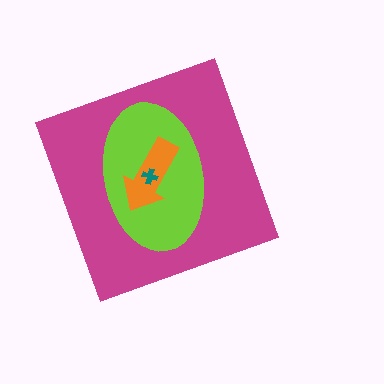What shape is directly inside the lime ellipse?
The orange arrow.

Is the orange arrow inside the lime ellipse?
Yes.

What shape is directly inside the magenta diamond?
The lime ellipse.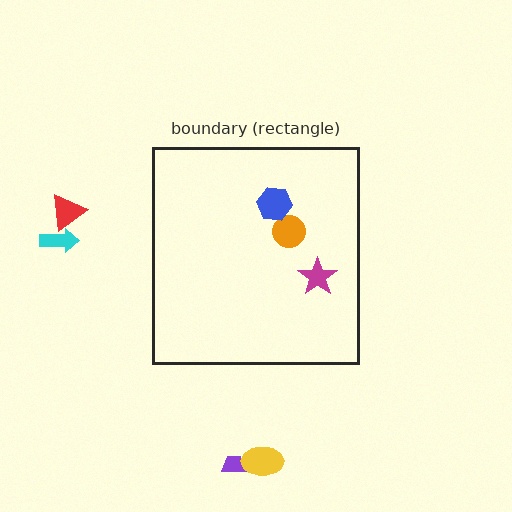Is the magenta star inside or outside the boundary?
Inside.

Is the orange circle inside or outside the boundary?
Inside.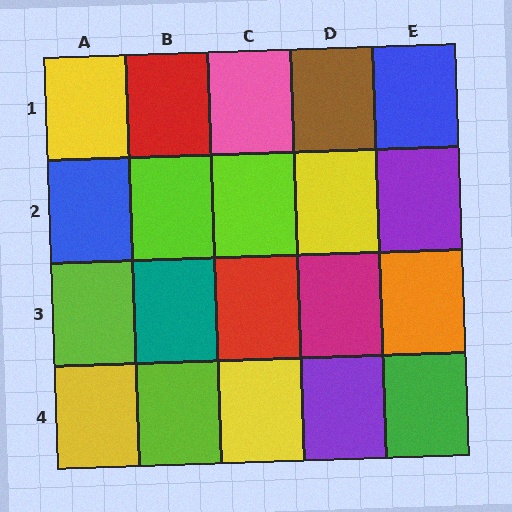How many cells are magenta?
1 cell is magenta.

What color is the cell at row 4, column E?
Green.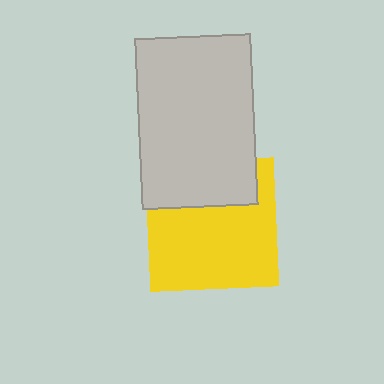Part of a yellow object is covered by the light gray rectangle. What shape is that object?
It is a square.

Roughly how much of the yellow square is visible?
Most of it is visible (roughly 69%).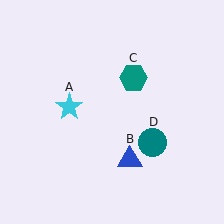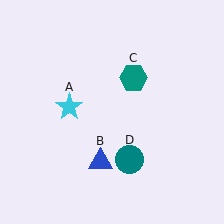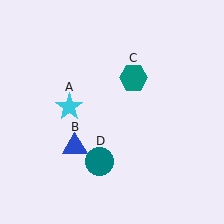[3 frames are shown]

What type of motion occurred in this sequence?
The blue triangle (object B), teal circle (object D) rotated clockwise around the center of the scene.